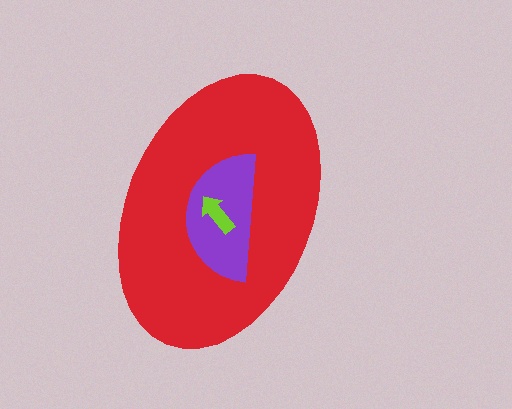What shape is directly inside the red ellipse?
The purple semicircle.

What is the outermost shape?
The red ellipse.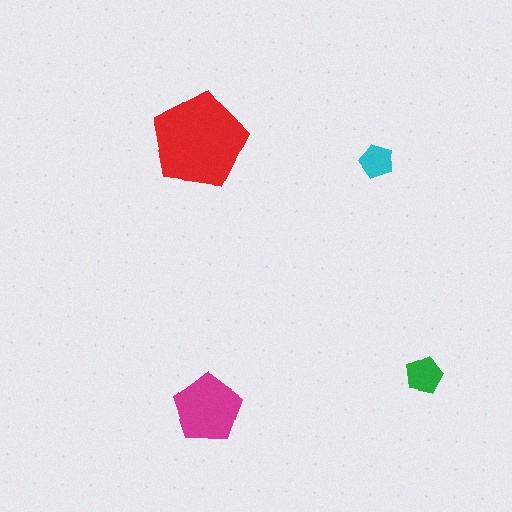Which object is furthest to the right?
The green pentagon is rightmost.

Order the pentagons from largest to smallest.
the red one, the magenta one, the green one, the cyan one.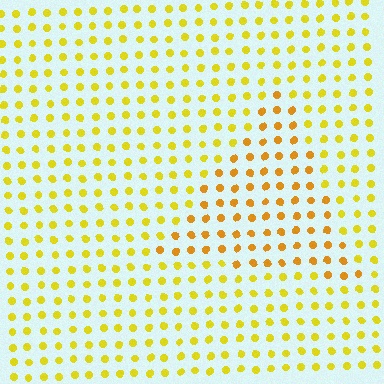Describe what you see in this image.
The image is filled with small yellow elements in a uniform arrangement. A triangle-shaped region is visible where the elements are tinted to a slightly different hue, forming a subtle color boundary.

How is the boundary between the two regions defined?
The boundary is defined purely by a slight shift in hue (about 22 degrees). Spacing, size, and orientation are identical on both sides.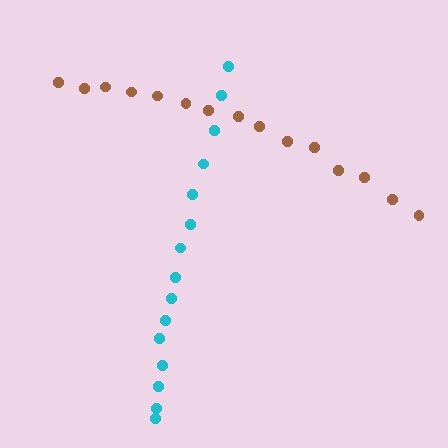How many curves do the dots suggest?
There are 2 distinct paths.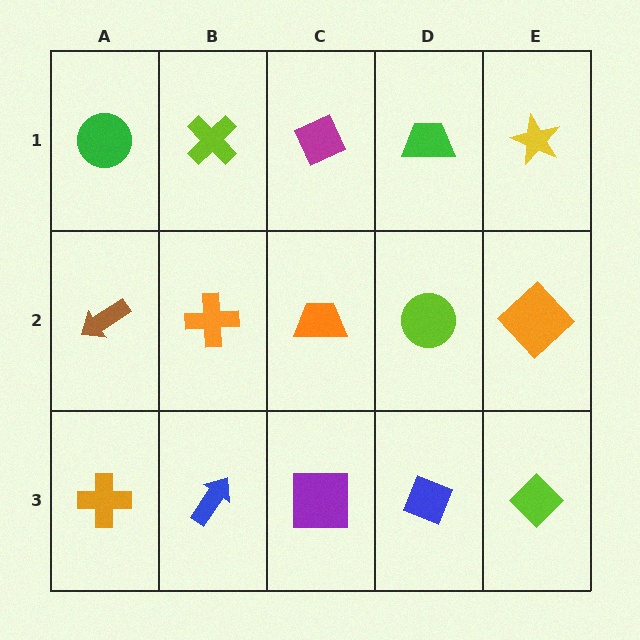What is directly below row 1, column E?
An orange diamond.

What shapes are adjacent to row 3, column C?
An orange trapezoid (row 2, column C), a blue arrow (row 3, column B), a blue diamond (row 3, column D).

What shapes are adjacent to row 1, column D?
A lime circle (row 2, column D), a magenta diamond (row 1, column C), a yellow star (row 1, column E).